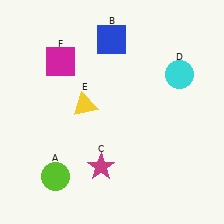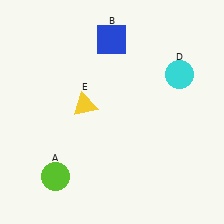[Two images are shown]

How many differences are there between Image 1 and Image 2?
There are 2 differences between the two images.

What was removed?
The magenta star (C), the magenta square (F) were removed in Image 2.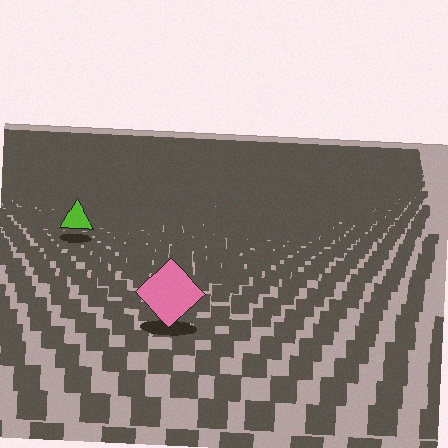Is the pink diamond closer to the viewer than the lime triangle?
Yes. The pink diamond is closer — you can tell from the texture gradient: the ground texture is coarser near it.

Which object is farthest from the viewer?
The lime triangle is farthest from the viewer. It appears smaller and the ground texture around it is denser.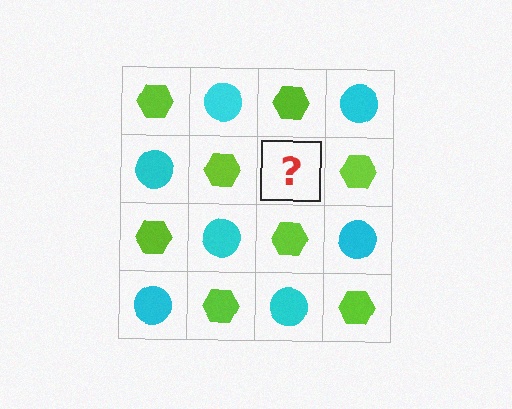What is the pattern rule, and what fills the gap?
The rule is that it alternates lime hexagon and cyan circle in a checkerboard pattern. The gap should be filled with a cyan circle.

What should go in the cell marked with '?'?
The missing cell should contain a cyan circle.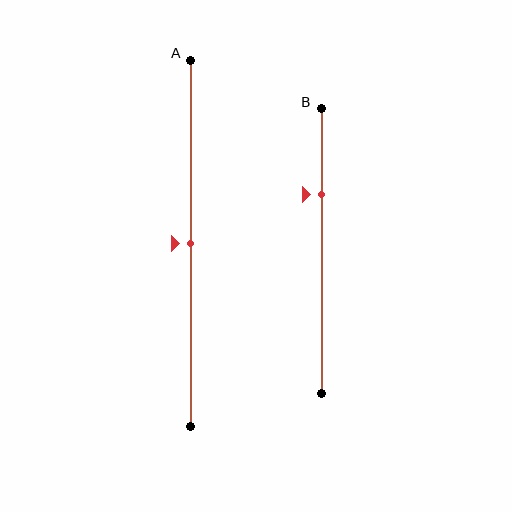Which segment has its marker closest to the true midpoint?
Segment A has its marker closest to the true midpoint.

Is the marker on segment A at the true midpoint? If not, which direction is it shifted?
Yes, the marker on segment A is at the true midpoint.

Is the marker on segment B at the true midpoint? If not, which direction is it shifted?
No, the marker on segment B is shifted upward by about 20% of the segment length.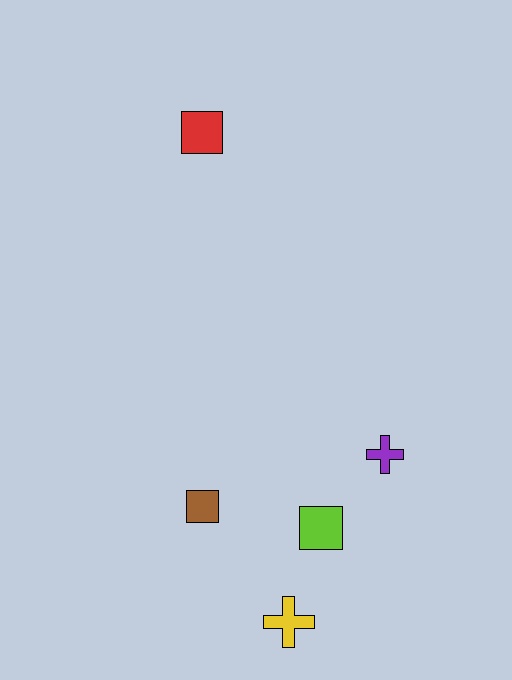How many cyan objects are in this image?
There are no cyan objects.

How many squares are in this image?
There are 3 squares.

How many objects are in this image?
There are 5 objects.